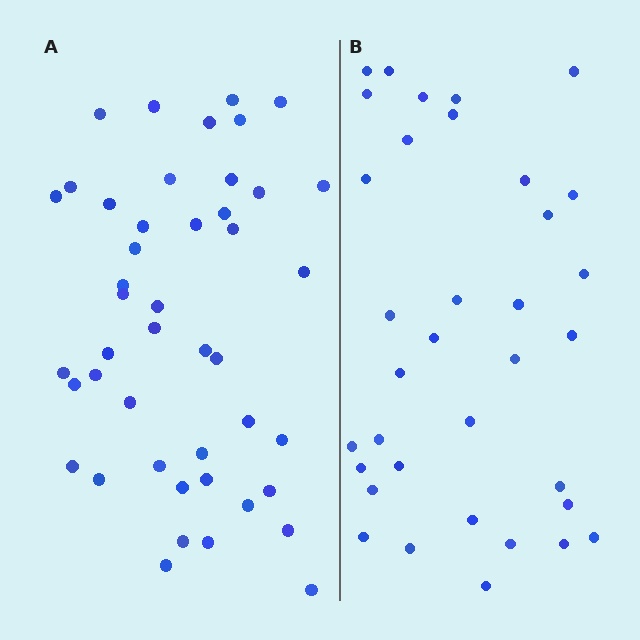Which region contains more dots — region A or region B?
Region A (the left region) has more dots.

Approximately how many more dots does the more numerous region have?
Region A has roughly 10 or so more dots than region B.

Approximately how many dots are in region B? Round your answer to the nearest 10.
About 40 dots. (The exact count is 35, which rounds to 40.)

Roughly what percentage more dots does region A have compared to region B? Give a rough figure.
About 30% more.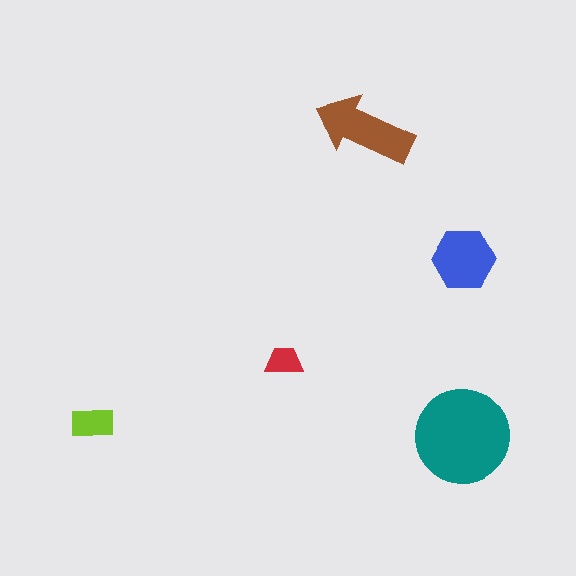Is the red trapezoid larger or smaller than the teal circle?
Smaller.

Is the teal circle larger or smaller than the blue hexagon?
Larger.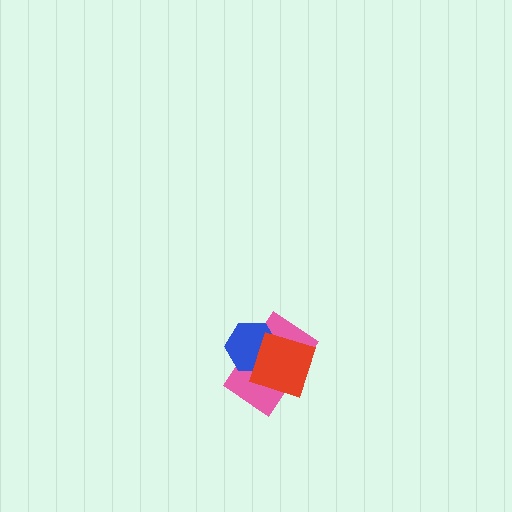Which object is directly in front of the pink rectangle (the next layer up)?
The blue hexagon is directly in front of the pink rectangle.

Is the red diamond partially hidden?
No, no other shape covers it.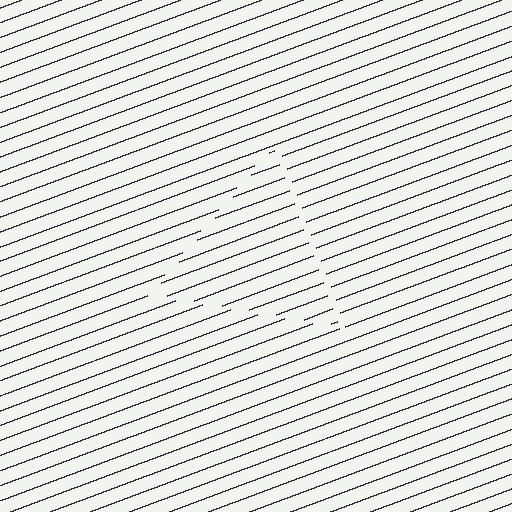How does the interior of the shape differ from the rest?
The interior of the shape contains the same grating, shifted by half a period — the contour is defined by the phase discontinuity where line-ends from the inner and outer gratings abut.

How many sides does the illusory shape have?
3 sides — the line-ends trace a triangle.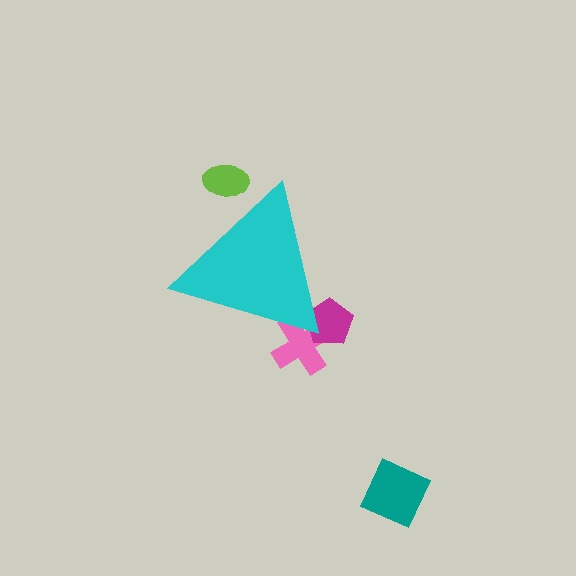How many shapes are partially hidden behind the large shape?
3 shapes are partially hidden.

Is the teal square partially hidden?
No, the teal square is fully visible.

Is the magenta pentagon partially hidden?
Yes, the magenta pentagon is partially hidden behind the cyan triangle.